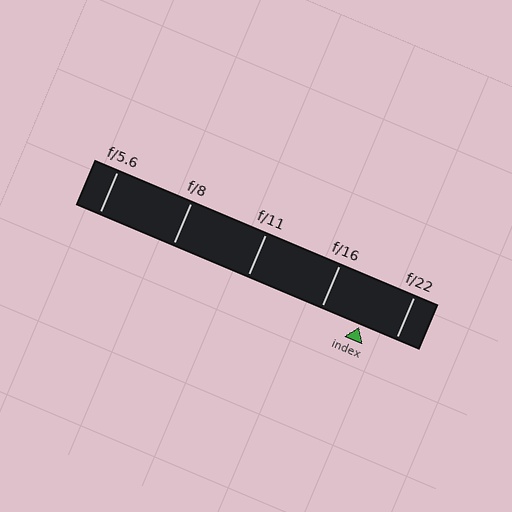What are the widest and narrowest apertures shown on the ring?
The widest aperture shown is f/5.6 and the narrowest is f/22.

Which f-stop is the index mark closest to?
The index mark is closest to f/22.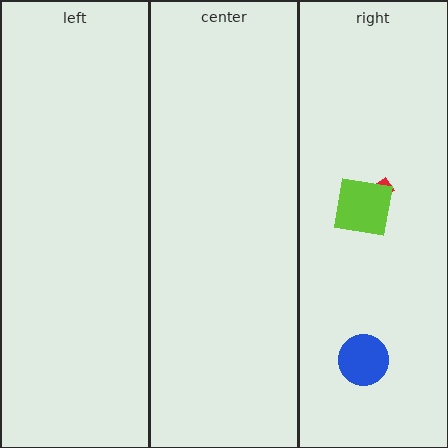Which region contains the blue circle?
The right region.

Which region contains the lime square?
The right region.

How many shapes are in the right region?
3.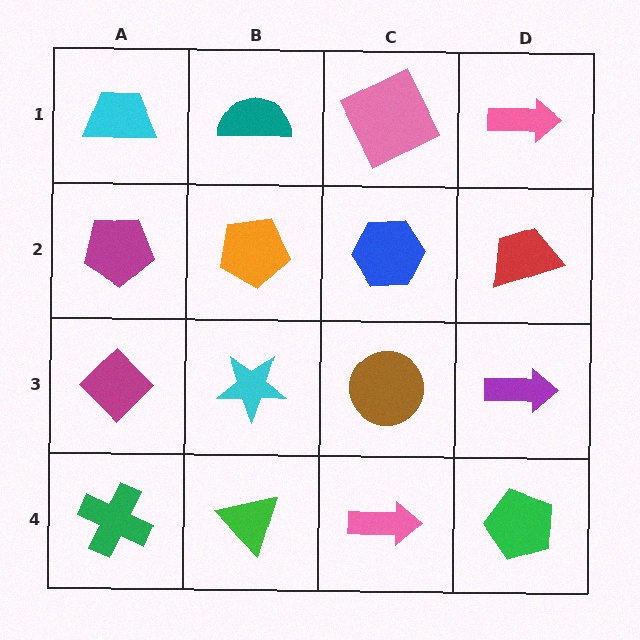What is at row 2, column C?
A blue hexagon.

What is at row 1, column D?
A pink arrow.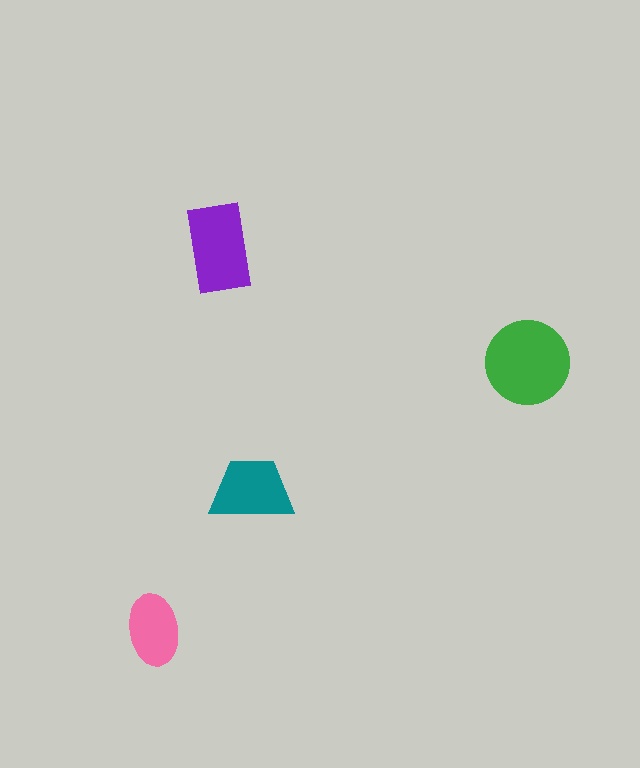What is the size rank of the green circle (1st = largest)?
1st.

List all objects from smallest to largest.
The pink ellipse, the teal trapezoid, the purple rectangle, the green circle.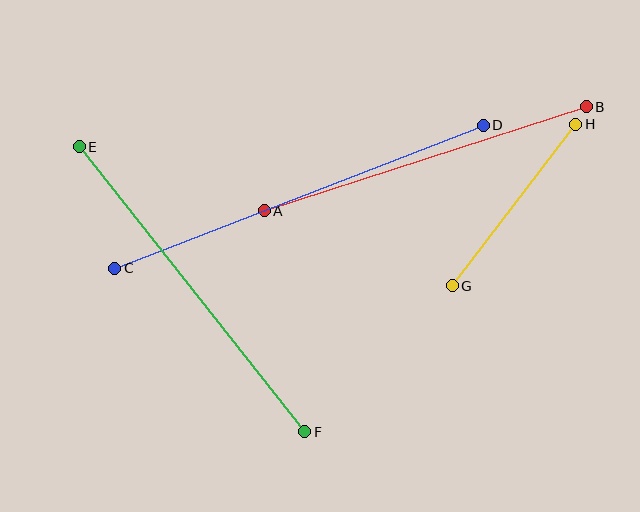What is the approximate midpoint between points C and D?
The midpoint is at approximately (299, 197) pixels.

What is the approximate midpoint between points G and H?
The midpoint is at approximately (514, 205) pixels.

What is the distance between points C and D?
The distance is approximately 395 pixels.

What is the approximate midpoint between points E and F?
The midpoint is at approximately (192, 289) pixels.